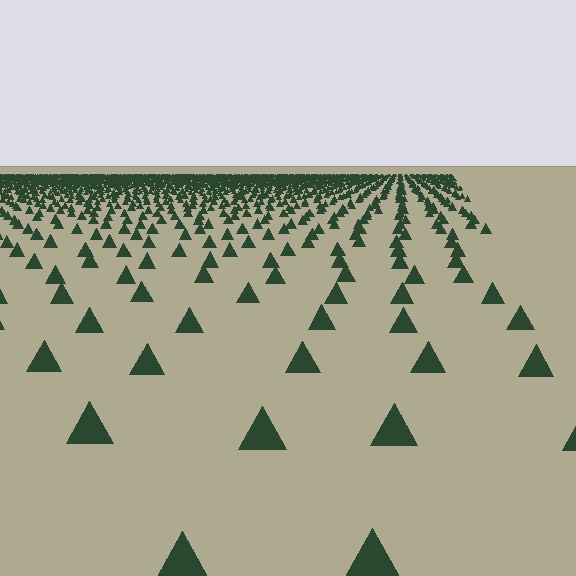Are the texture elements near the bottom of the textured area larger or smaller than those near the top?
Larger. Near the bottom, elements are closer to the viewer and appear at a bigger on-screen size.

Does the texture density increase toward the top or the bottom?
Density increases toward the top.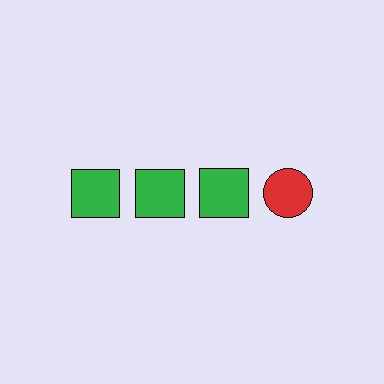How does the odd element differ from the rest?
It differs in both color (red instead of green) and shape (circle instead of square).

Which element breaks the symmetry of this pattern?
The red circle in the top row, second from right column breaks the symmetry. All other shapes are green squares.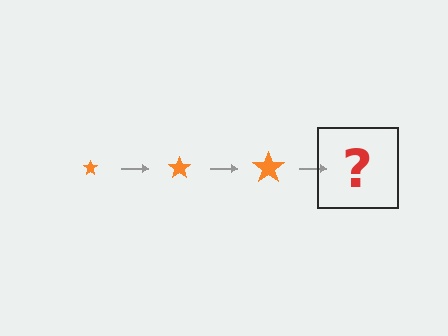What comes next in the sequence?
The next element should be an orange star, larger than the previous one.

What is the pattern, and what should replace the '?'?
The pattern is that the star gets progressively larger each step. The '?' should be an orange star, larger than the previous one.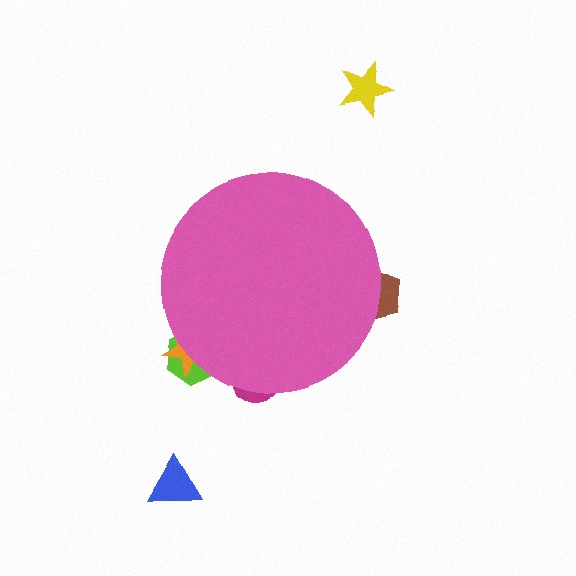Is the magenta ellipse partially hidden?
Yes, the magenta ellipse is partially hidden behind the pink circle.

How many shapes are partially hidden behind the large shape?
4 shapes are partially hidden.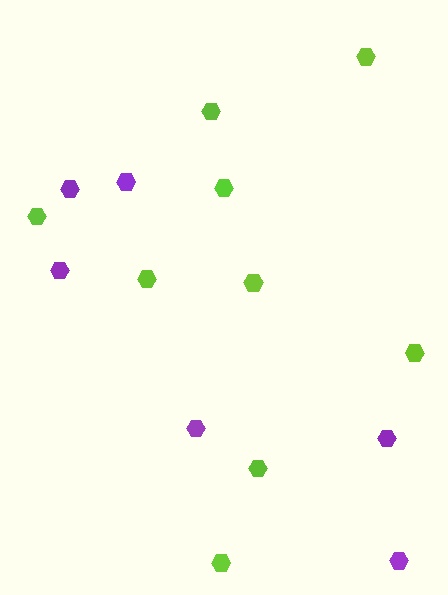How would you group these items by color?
There are 2 groups: one group of purple hexagons (6) and one group of lime hexagons (9).